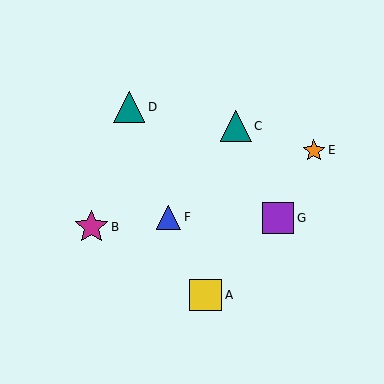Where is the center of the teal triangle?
The center of the teal triangle is at (129, 107).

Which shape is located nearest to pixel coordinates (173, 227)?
The blue triangle (labeled F) at (169, 217) is nearest to that location.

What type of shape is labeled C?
Shape C is a teal triangle.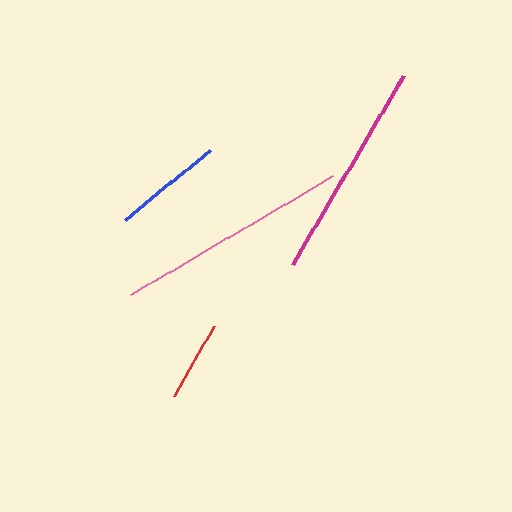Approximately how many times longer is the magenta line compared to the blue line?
The magenta line is approximately 2.0 times the length of the blue line.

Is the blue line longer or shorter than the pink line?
The pink line is longer than the blue line.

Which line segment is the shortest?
The red line is the shortest at approximately 80 pixels.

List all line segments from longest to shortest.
From longest to shortest: pink, magenta, blue, red.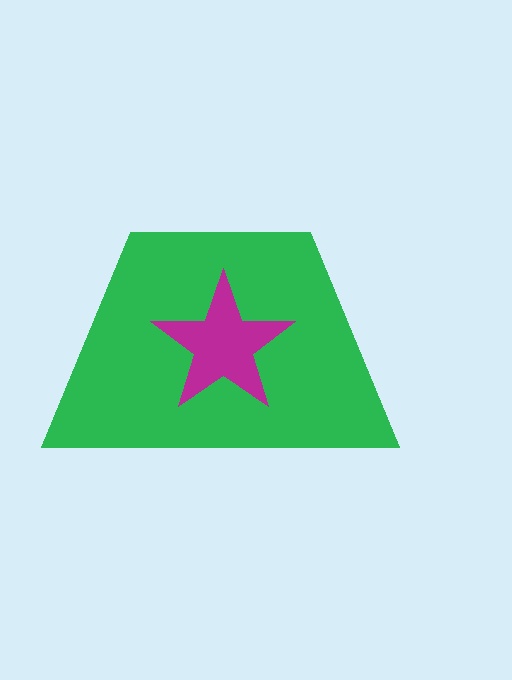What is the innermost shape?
The magenta star.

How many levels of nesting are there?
2.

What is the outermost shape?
The green trapezoid.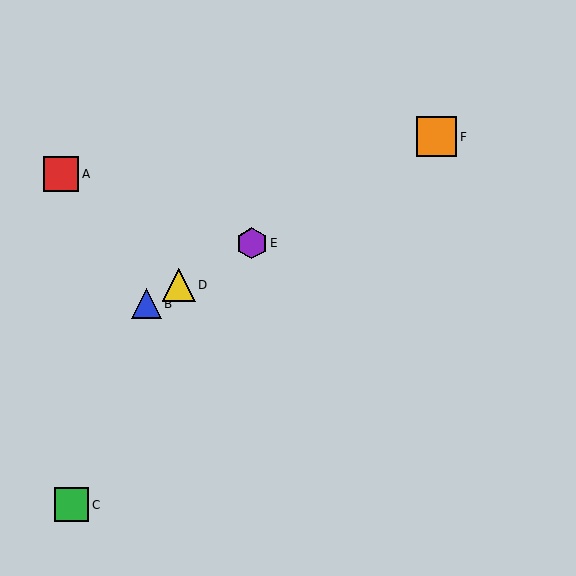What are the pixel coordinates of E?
Object E is at (252, 243).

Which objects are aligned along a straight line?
Objects B, D, E, F are aligned along a straight line.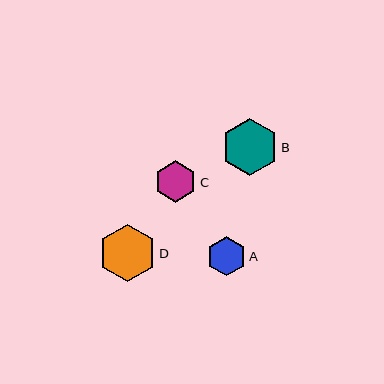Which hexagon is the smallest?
Hexagon A is the smallest with a size of approximately 40 pixels.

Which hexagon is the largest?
Hexagon D is the largest with a size of approximately 57 pixels.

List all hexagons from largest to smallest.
From largest to smallest: D, B, C, A.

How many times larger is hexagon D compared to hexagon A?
Hexagon D is approximately 1.4 times the size of hexagon A.